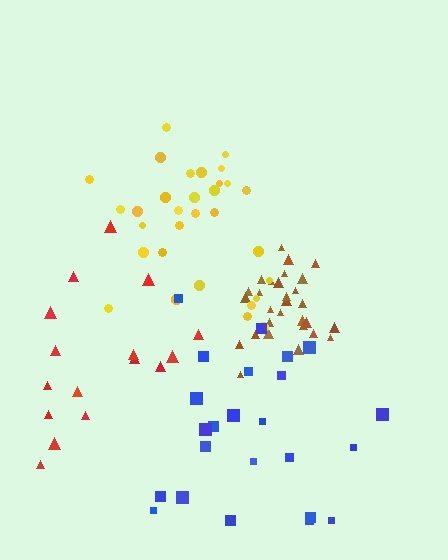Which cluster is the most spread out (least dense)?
Red.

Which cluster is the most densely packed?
Brown.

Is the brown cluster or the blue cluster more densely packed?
Brown.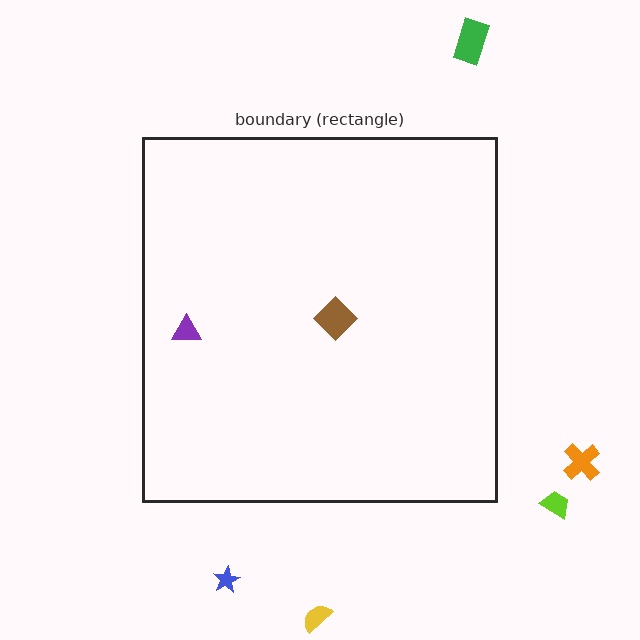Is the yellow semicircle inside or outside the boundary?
Outside.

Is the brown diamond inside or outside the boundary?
Inside.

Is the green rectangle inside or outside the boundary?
Outside.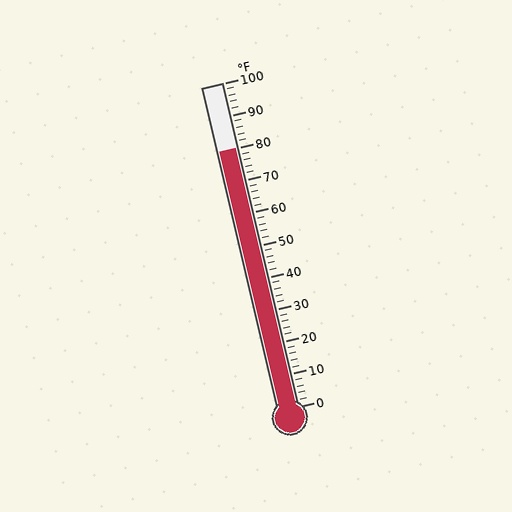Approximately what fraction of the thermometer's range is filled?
The thermometer is filled to approximately 80% of its range.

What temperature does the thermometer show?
The thermometer shows approximately 80°F.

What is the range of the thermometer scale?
The thermometer scale ranges from 0°F to 100°F.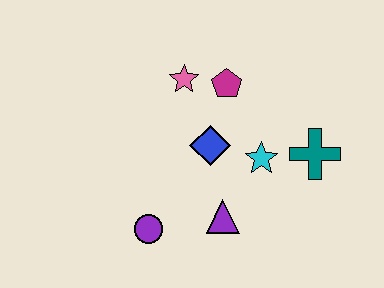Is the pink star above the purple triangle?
Yes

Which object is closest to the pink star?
The magenta pentagon is closest to the pink star.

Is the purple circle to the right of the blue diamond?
No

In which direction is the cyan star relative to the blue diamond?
The cyan star is to the right of the blue diamond.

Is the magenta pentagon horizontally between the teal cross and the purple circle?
Yes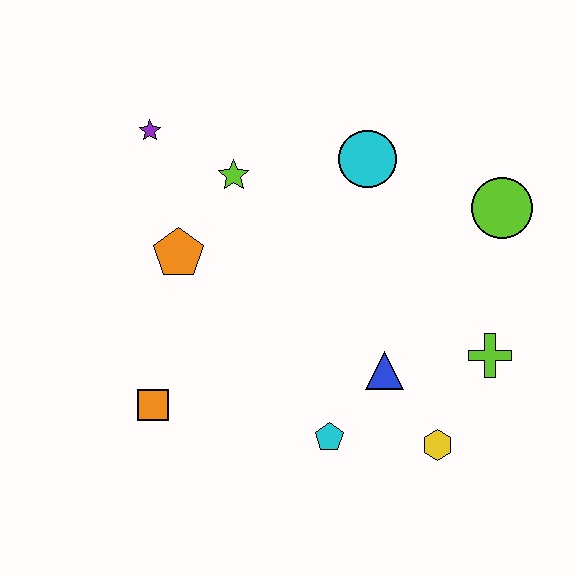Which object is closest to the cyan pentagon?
The blue triangle is closest to the cyan pentagon.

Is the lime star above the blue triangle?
Yes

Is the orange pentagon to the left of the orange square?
No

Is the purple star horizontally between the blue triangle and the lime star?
No